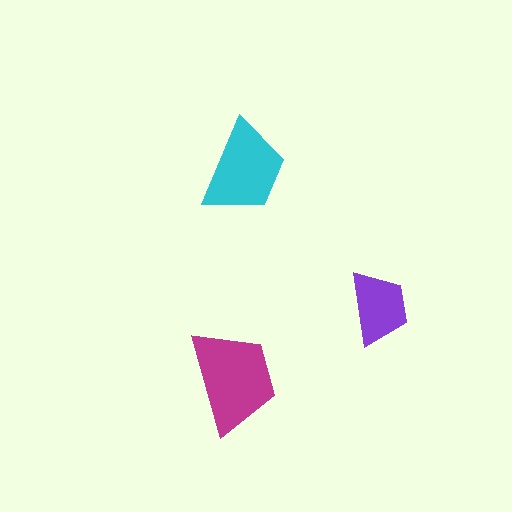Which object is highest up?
The cyan trapezoid is topmost.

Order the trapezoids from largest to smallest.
the magenta one, the cyan one, the purple one.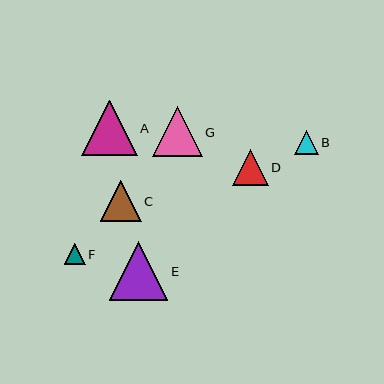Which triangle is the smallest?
Triangle F is the smallest with a size of approximately 21 pixels.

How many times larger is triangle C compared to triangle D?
Triangle C is approximately 1.1 times the size of triangle D.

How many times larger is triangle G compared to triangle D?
Triangle G is approximately 1.4 times the size of triangle D.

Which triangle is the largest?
Triangle E is the largest with a size of approximately 59 pixels.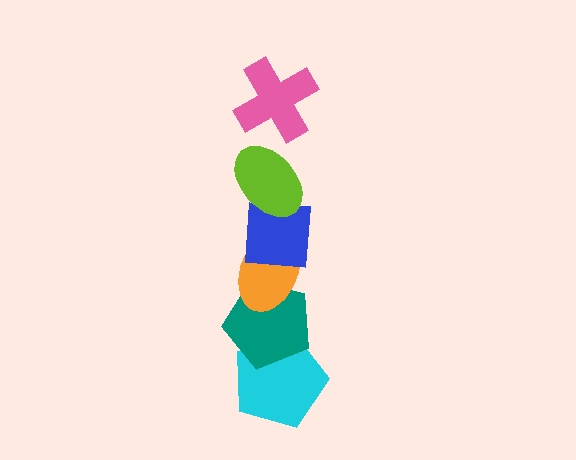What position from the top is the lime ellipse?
The lime ellipse is 2nd from the top.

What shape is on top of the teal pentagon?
The orange ellipse is on top of the teal pentagon.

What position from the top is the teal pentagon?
The teal pentagon is 5th from the top.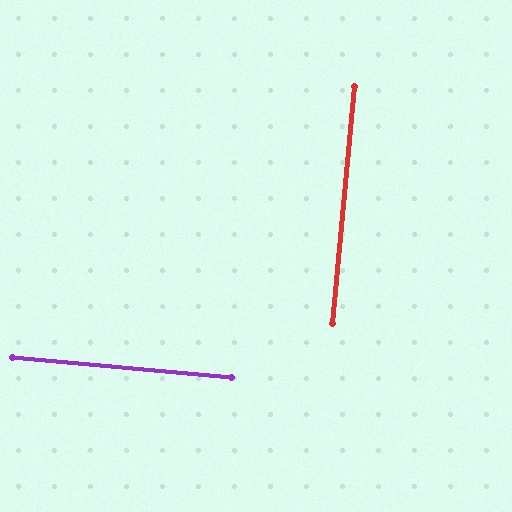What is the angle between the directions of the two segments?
Approximately 90 degrees.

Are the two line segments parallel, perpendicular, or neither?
Perpendicular — they meet at approximately 90°.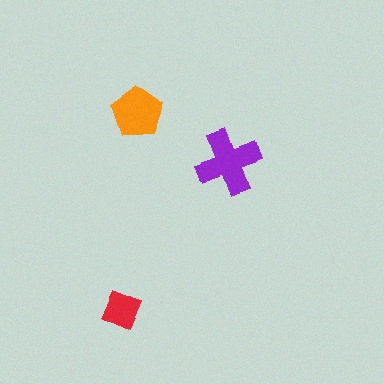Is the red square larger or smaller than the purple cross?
Smaller.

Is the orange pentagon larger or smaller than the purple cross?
Smaller.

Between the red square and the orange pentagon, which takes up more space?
The orange pentagon.